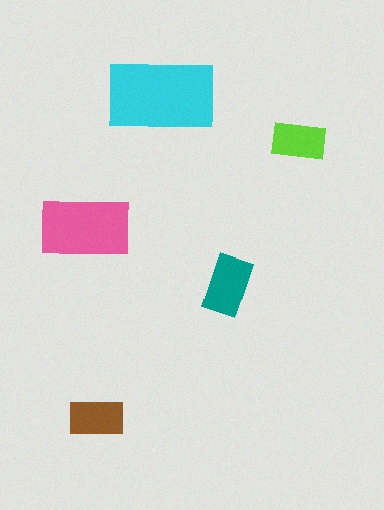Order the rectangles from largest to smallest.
the cyan one, the pink one, the teal one, the brown one, the lime one.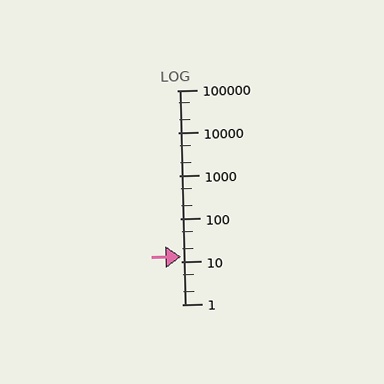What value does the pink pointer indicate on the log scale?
The pointer indicates approximately 13.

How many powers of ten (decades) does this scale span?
The scale spans 5 decades, from 1 to 100000.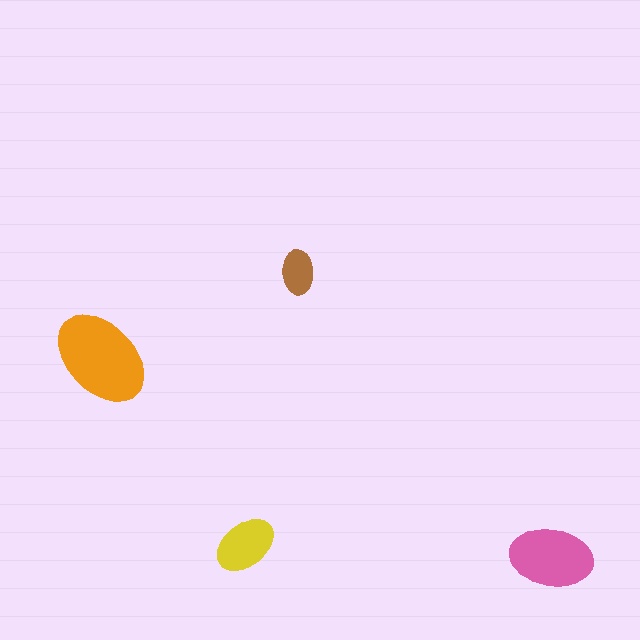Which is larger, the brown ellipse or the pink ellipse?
The pink one.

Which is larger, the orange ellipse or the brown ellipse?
The orange one.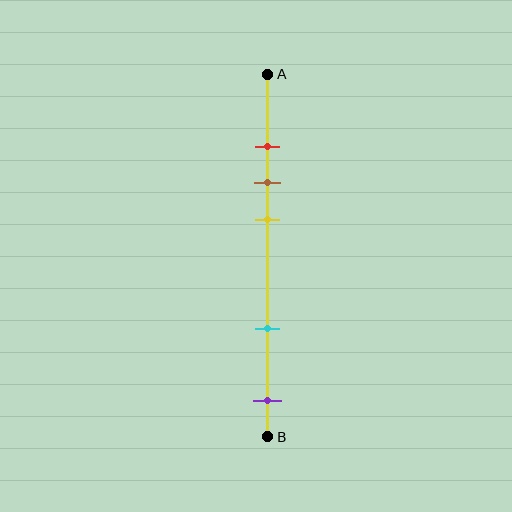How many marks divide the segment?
There are 5 marks dividing the segment.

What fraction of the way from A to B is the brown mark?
The brown mark is approximately 30% (0.3) of the way from A to B.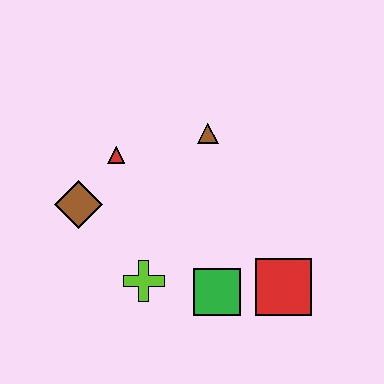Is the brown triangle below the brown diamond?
No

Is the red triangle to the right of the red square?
No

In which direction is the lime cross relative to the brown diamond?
The lime cross is below the brown diamond.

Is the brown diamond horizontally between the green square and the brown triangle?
No